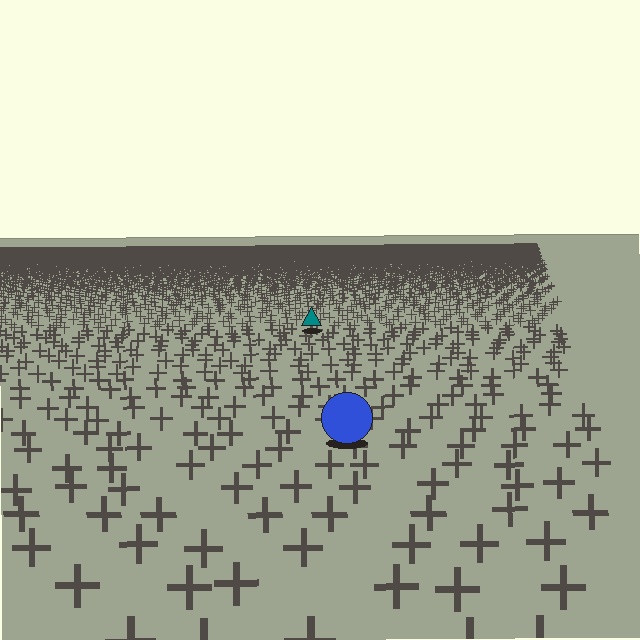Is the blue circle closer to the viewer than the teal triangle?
Yes. The blue circle is closer — you can tell from the texture gradient: the ground texture is coarser near it.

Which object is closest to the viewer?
The blue circle is closest. The texture marks near it are larger and more spread out.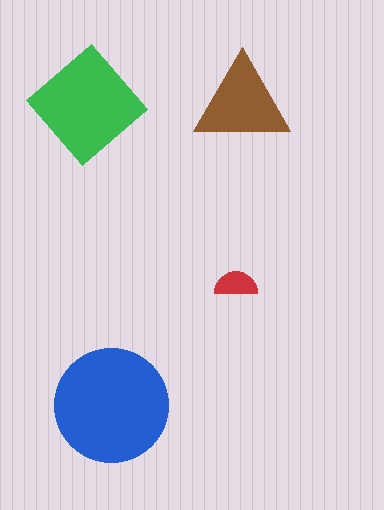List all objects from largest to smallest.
The blue circle, the green diamond, the brown triangle, the red semicircle.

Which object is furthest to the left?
The green diamond is leftmost.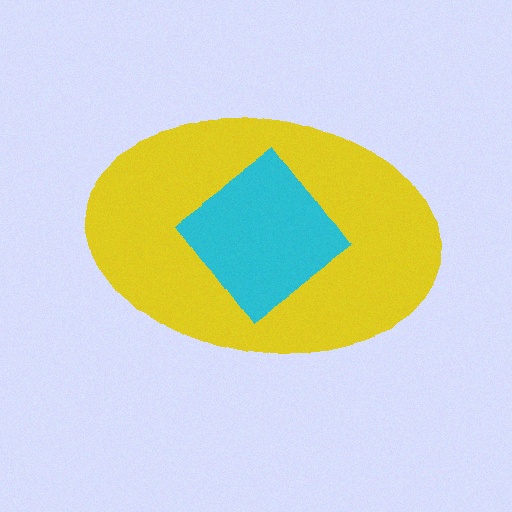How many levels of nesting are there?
2.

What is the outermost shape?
The yellow ellipse.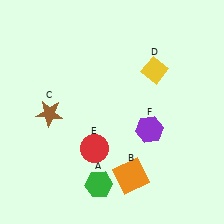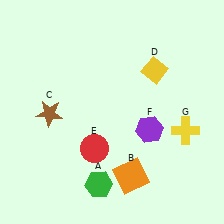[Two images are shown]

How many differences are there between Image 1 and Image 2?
There is 1 difference between the two images.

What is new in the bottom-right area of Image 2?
A yellow cross (G) was added in the bottom-right area of Image 2.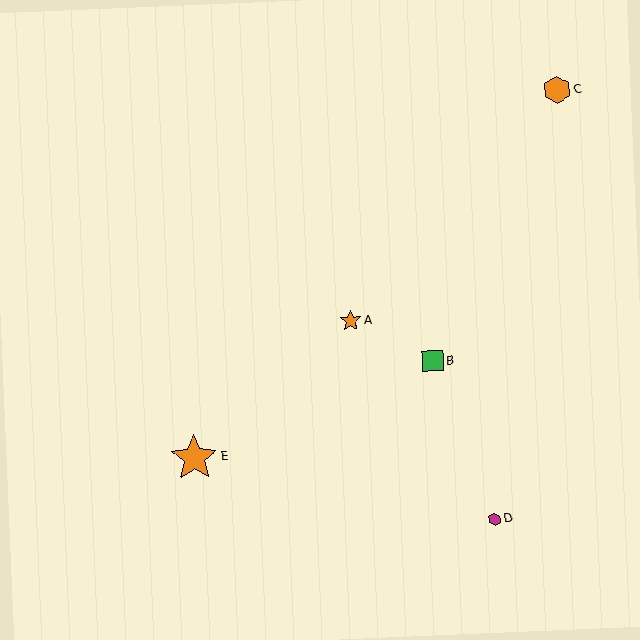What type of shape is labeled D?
Shape D is a magenta hexagon.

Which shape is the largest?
The orange star (labeled E) is the largest.